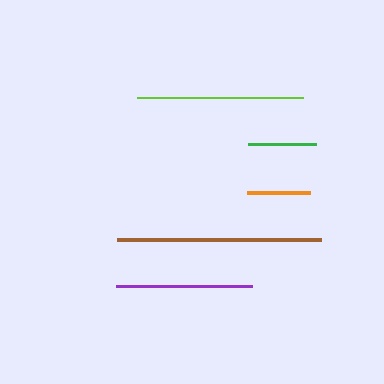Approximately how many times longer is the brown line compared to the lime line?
The brown line is approximately 1.2 times the length of the lime line.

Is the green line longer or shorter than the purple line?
The purple line is longer than the green line.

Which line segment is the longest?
The brown line is the longest at approximately 203 pixels.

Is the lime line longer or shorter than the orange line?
The lime line is longer than the orange line.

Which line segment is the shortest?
The orange line is the shortest at approximately 63 pixels.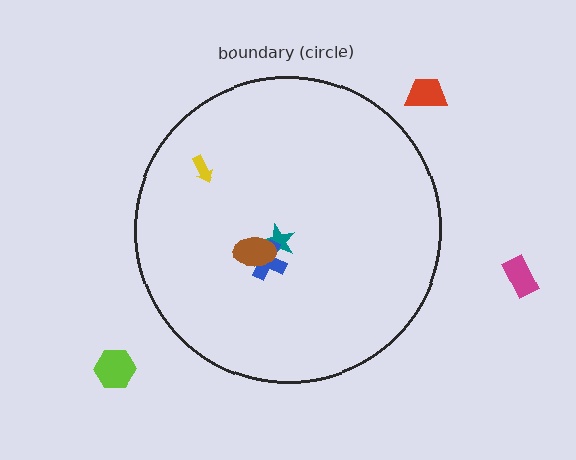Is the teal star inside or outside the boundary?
Inside.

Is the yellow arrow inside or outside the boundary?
Inside.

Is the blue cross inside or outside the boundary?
Inside.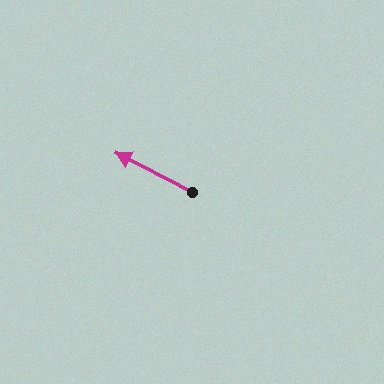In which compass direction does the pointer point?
Northwest.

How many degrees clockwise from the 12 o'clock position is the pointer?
Approximately 297 degrees.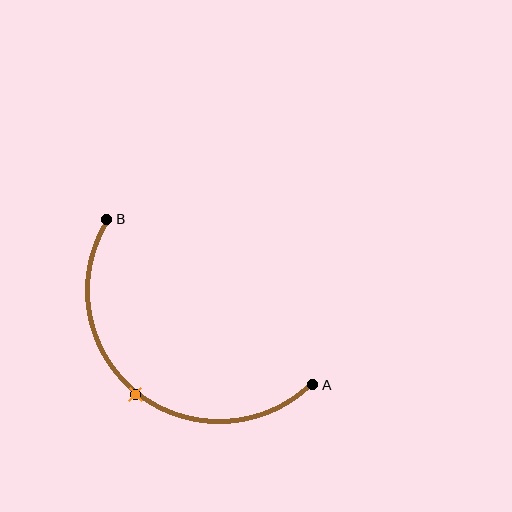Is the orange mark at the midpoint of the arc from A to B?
Yes. The orange mark lies on the arc at equal arc-length from both A and B — it is the arc midpoint.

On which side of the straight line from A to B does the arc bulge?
The arc bulges below and to the left of the straight line connecting A and B.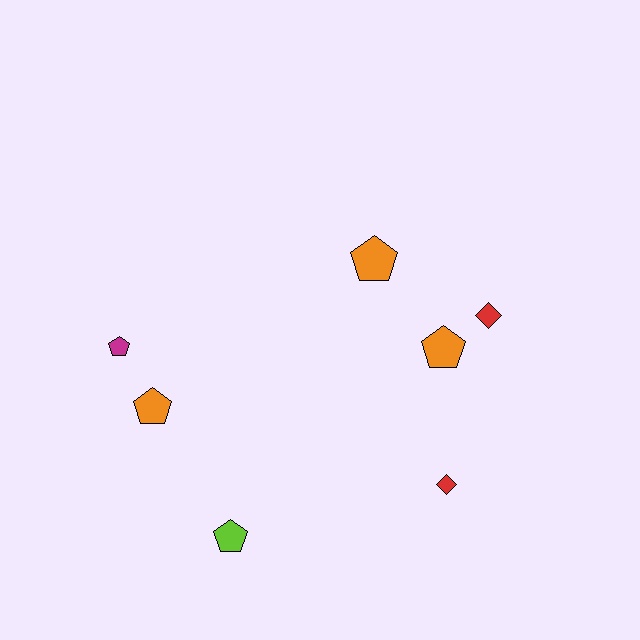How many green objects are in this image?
There are no green objects.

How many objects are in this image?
There are 7 objects.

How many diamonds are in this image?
There are 2 diamonds.